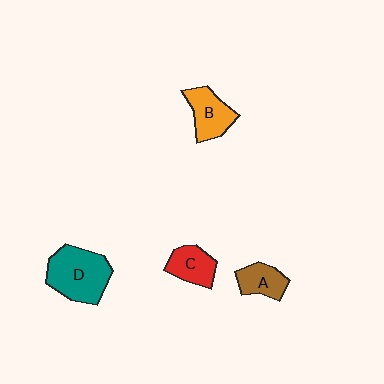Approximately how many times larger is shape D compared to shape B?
Approximately 1.6 times.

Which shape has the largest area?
Shape D (teal).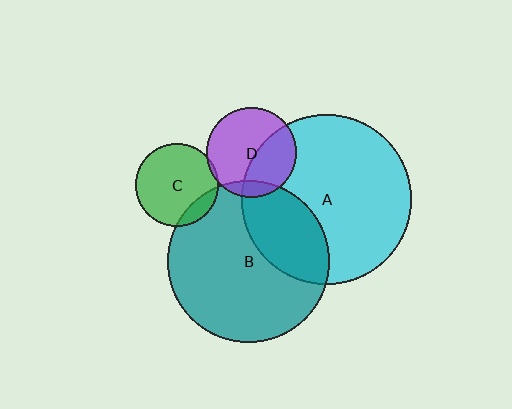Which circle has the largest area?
Circle A (cyan).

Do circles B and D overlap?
Yes.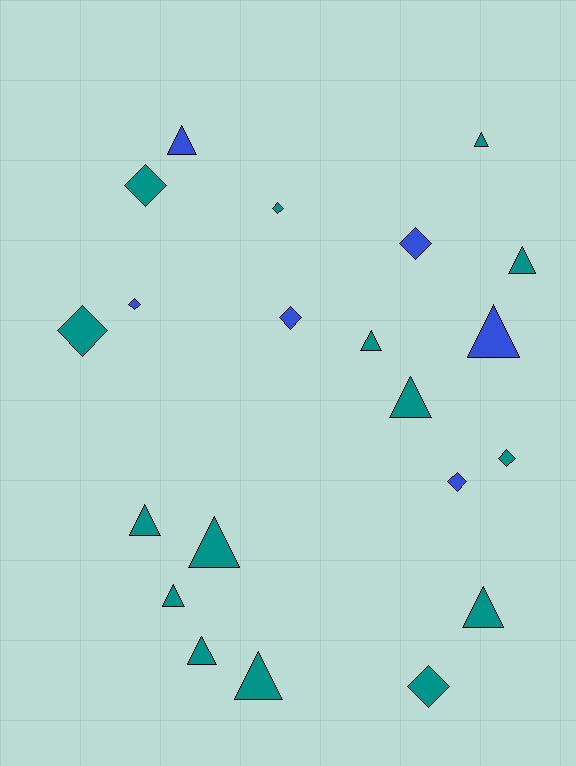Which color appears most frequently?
Teal, with 15 objects.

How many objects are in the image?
There are 21 objects.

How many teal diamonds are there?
There are 5 teal diamonds.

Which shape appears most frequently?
Triangle, with 12 objects.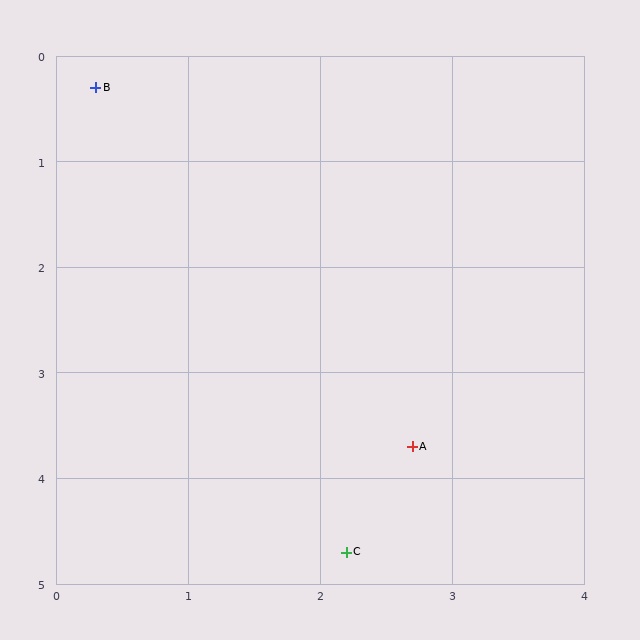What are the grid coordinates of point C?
Point C is at approximately (2.2, 4.7).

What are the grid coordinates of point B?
Point B is at approximately (0.3, 0.3).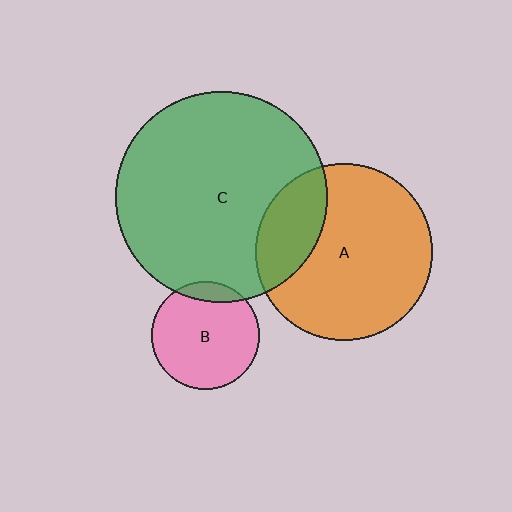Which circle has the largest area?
Circle C (green).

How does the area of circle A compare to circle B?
Approximately 2.7 times.